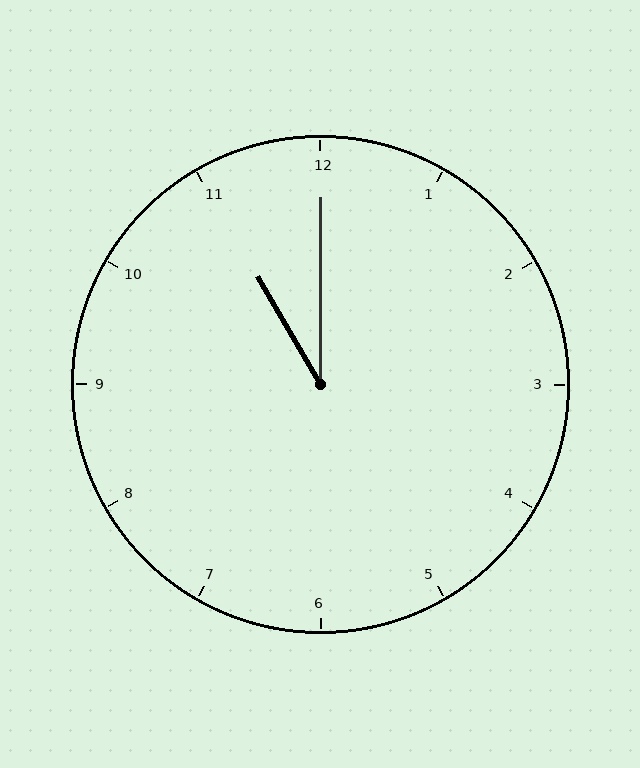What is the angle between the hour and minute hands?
Approximately 30 degrees.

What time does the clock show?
11:00.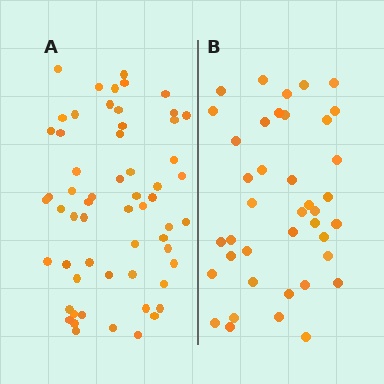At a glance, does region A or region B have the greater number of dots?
Region A (the left region) has more dots.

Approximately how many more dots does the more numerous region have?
Region A has approximately 20 more dots than region B.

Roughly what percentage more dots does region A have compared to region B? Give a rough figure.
About 50% more.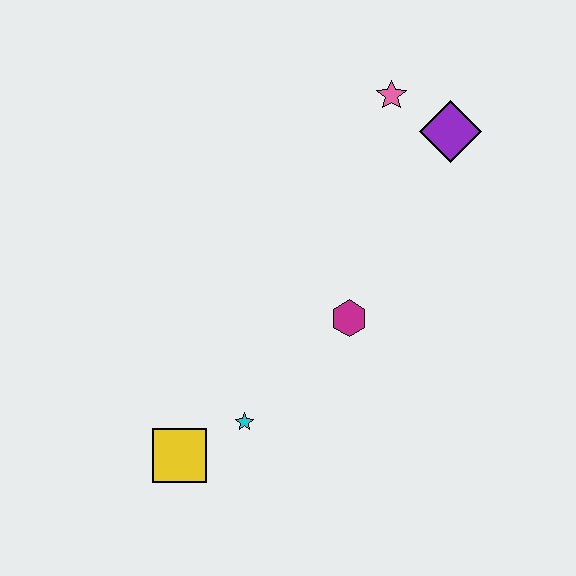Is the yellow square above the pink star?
No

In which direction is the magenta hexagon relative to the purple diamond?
The magenta hexagon is below the purple diamond.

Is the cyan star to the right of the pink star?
No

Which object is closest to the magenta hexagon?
The cyan star is closest to the magenta hexagon.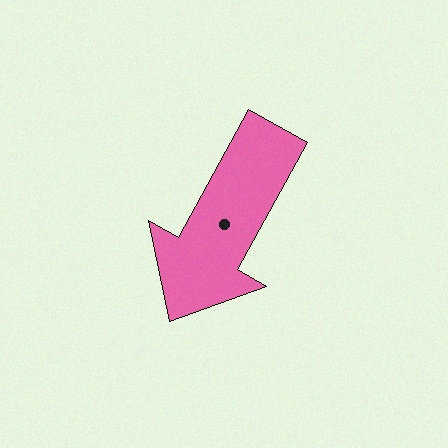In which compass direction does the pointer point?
Southwest.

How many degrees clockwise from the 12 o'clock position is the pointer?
Approximately 209 degrees.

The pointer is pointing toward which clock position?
Roughly 7 o'clock.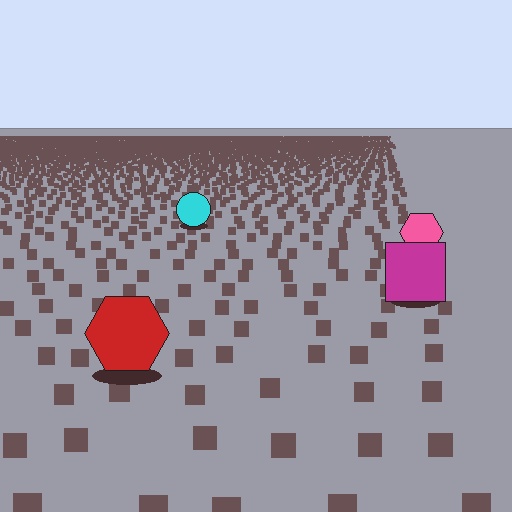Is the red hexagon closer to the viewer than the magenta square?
Yes. The red hexagon is closer — you can tell from the texture gradient: the ground texture is coarser near it.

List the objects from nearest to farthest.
From nearest to farthest: the red hexagon, the magenta square, the pink hexagon, the cyan circle.